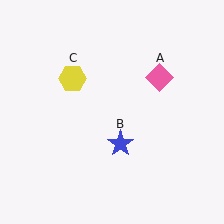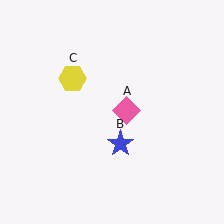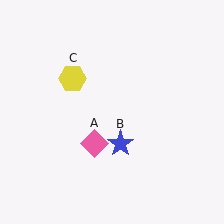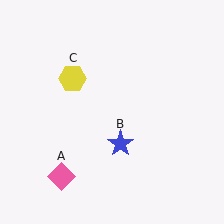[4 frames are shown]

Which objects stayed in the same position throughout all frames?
Blue star (object B) and yellow hexagon (object C) remained stationary.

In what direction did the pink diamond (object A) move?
The pink diamond (object A) moved down and to the left.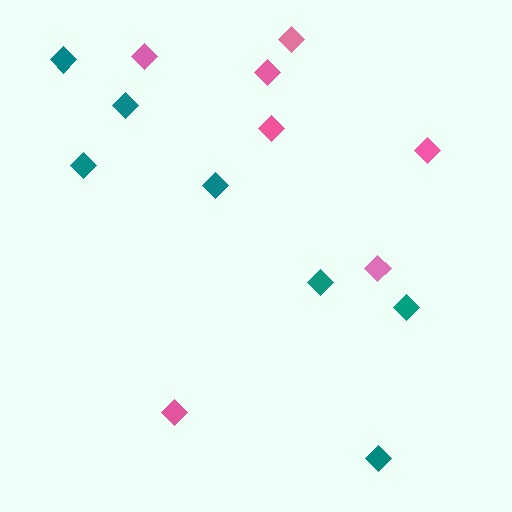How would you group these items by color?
There are 2 groups: one group of pink diamonds (7) and one group of teal diamonds (7).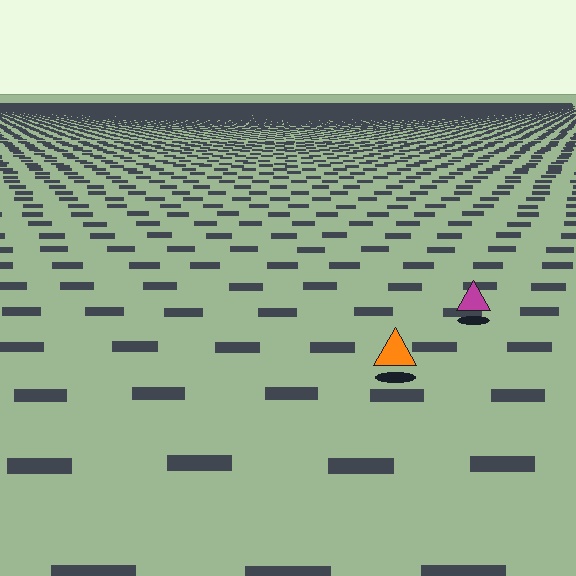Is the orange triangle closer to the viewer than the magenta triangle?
Yes. The orange triangle is closer — you can tell from the texture gradient: the ground texture is coarser near it.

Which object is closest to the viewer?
The orange triangle is closest. The texture marks near it are larger and more spread out.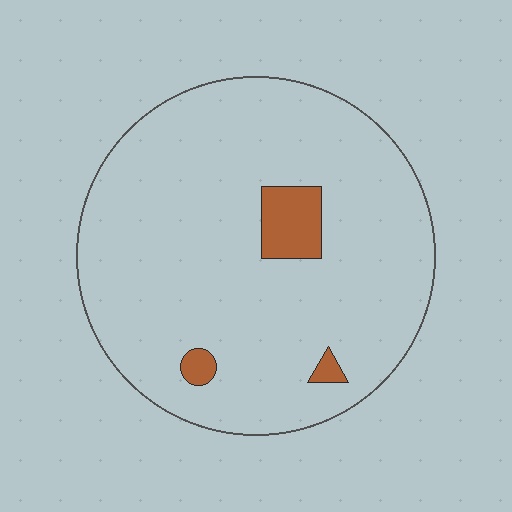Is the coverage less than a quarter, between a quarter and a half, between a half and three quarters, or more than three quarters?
Less than a quarter.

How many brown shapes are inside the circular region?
3.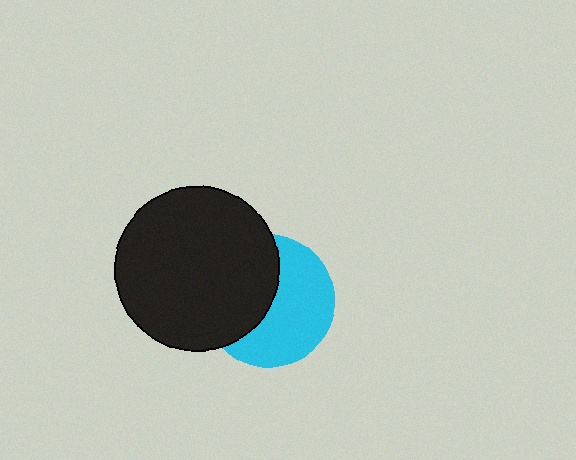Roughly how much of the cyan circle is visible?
About half of it is visible (roughly 55%).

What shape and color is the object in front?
The object in front is a black circle.